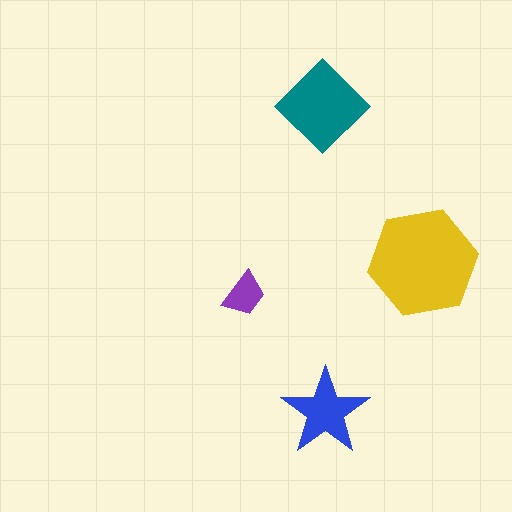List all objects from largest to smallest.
The yellow hexagon, the teal diamond, the blue star, the purple trapezoid.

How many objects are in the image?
There are 4 objects in the image.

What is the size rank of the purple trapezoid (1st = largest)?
4th.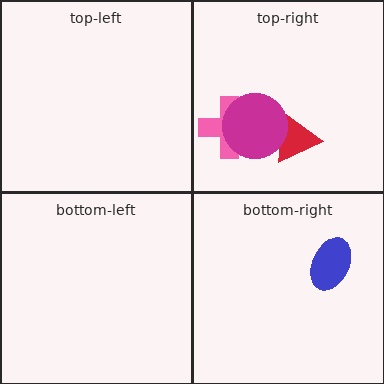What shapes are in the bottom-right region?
The blue ellipse.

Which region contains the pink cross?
The top-right region.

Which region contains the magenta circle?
The top-right region.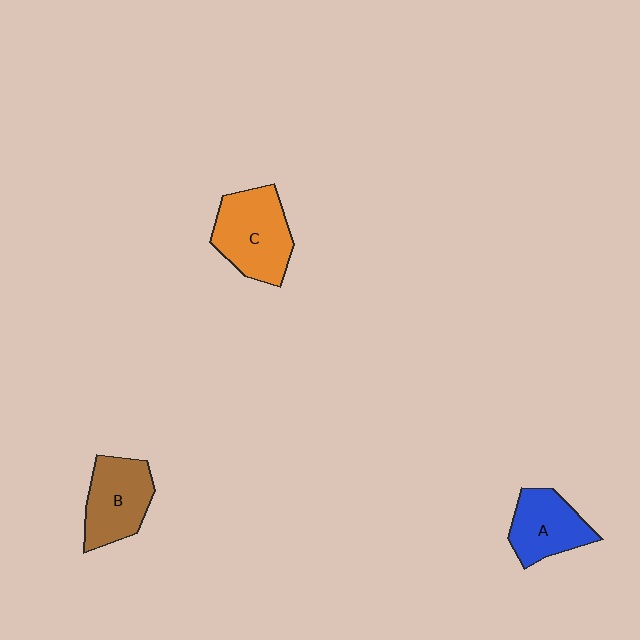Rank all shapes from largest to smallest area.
From largest to smallest: C (orange), B (brown), A (blue).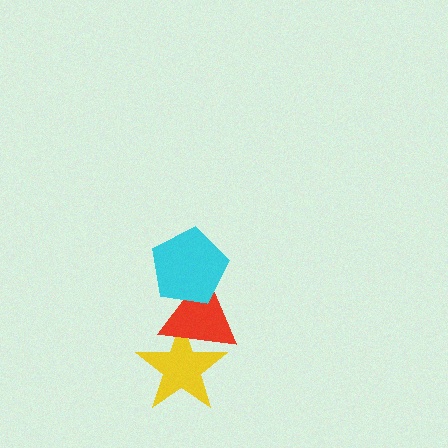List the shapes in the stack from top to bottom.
From top to bottom: the cyan pentagon, the red triangle, the yellow star.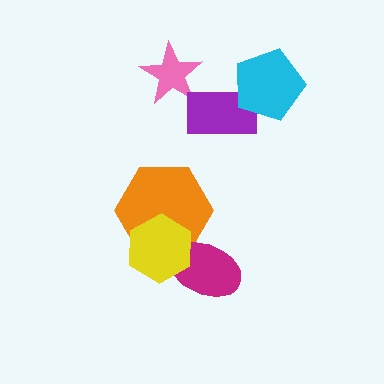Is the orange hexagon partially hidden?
Yes, it is partially covered by another shape.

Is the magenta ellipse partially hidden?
Yes, it is partially covered by another shape.